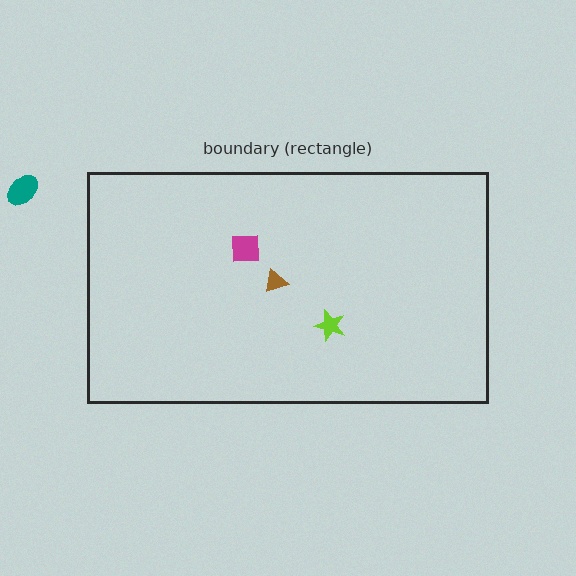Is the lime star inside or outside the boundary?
Inside.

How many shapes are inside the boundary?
3 inside, 1 outside.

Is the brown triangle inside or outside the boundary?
Inside.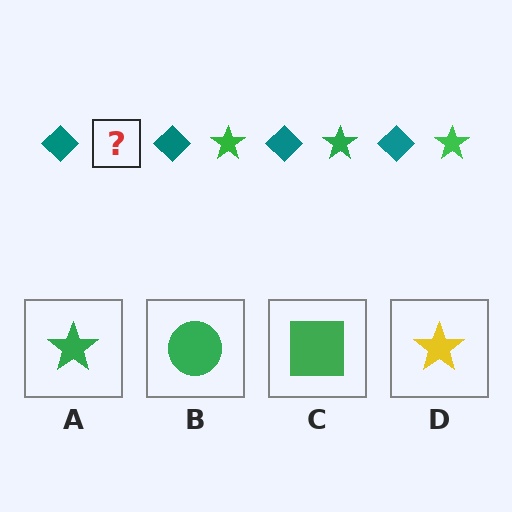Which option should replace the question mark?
Option A.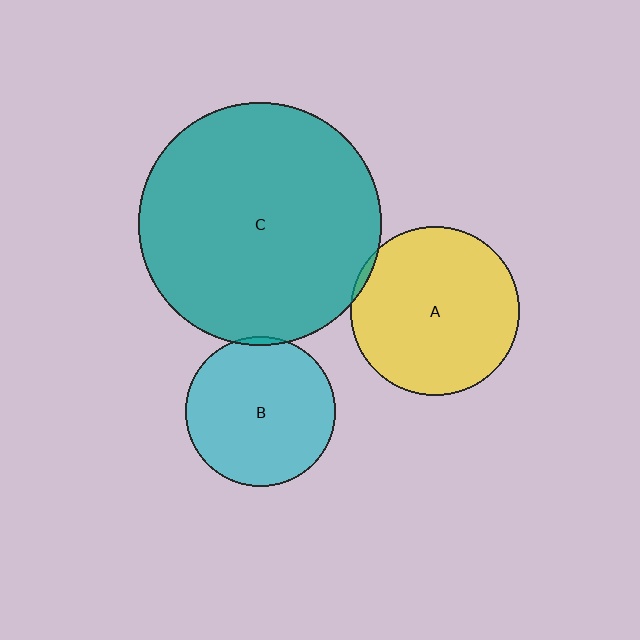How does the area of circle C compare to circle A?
Approximately 2.1 times.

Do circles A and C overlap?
Yes.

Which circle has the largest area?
Circle C (teal).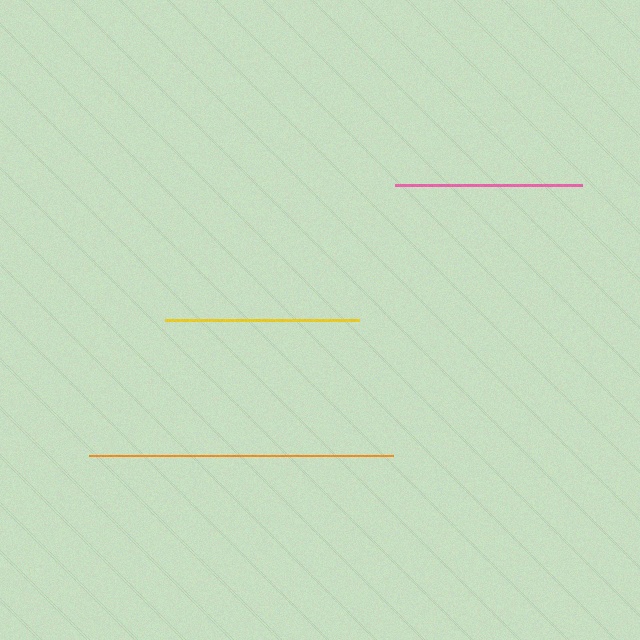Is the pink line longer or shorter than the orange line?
The orange line is longer than the pink line.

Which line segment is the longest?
The orange line is the longest at approximately 304 pixels.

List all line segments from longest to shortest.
From longest to shortest: orange, yellow, pink.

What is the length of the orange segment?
The orange segment is approximately 304 pixels long.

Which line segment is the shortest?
The pink line is the shortest at approximately 187 pixels.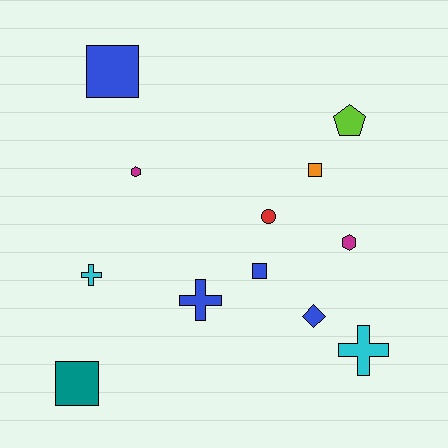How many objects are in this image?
There are 12 objects.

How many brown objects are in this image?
There are no brown objects.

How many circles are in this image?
There is 1 circle.